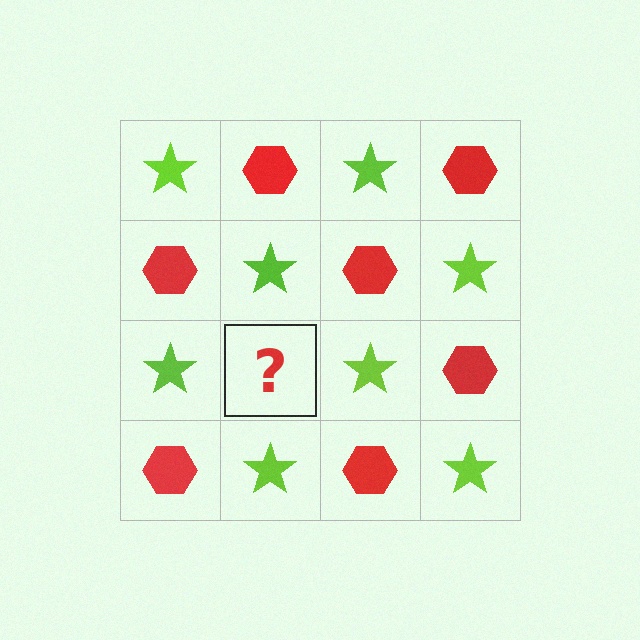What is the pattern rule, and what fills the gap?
The rule is that it alternates lime star and red hexagon in a checkerboard pattern. The gap should be filled with a red hexagon.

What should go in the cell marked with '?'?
The missing cell should contain a red hexagon.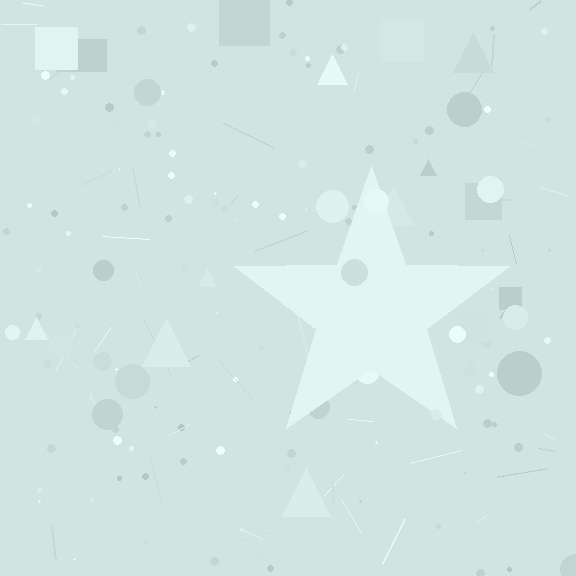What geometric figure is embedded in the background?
A star is embedded in the background.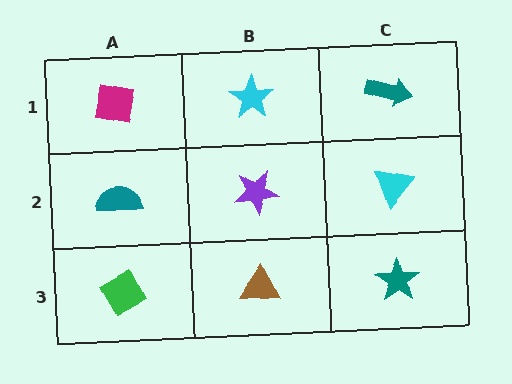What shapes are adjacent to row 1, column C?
A cyan triangle (row 2, column C), a cyan star (row 1, column B).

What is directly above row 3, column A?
A teal semicircle.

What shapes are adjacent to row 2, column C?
A teal arrow (row 1, column C), a teal star (row 3, column C), a purple star (row 2, column B).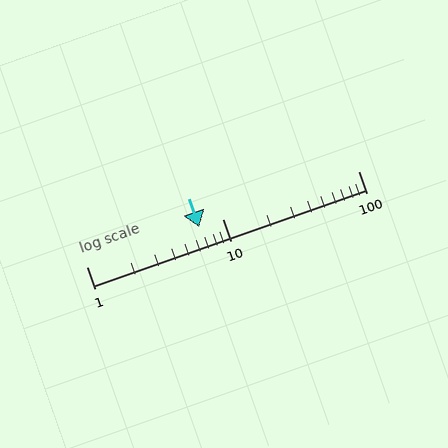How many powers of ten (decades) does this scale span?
The scale spans 2 decades, from 1 to 100.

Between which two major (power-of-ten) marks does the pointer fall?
The pointer is between 1 and 10.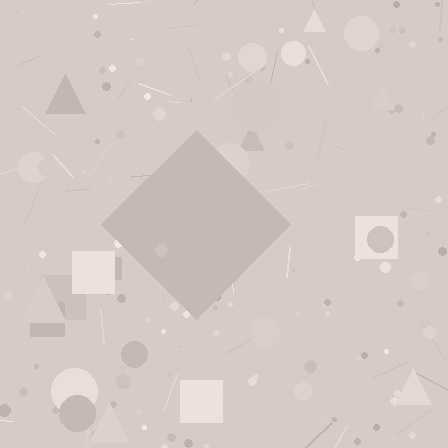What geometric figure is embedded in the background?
A diamond is embedded in the background.